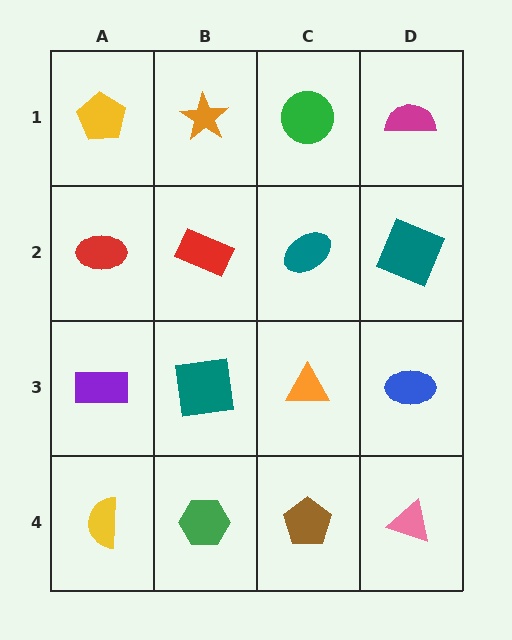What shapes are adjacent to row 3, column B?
A red rectangle (row 2, column B), a green hexagon (row 4, column B), a purple rectangle (row 3, column A), an orange triangle (row 3, column C).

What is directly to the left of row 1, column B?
A yellow pentagon.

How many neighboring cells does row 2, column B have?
4.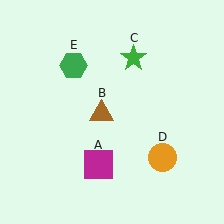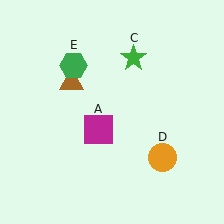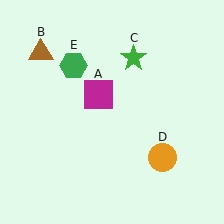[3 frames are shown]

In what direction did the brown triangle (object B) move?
The brown triangle (object B) moved up and to the left.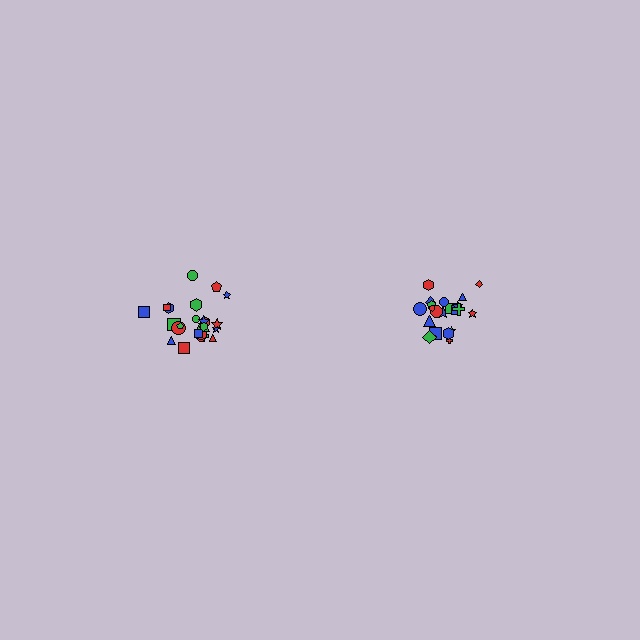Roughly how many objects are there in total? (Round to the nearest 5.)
Roughly 45 objects in total.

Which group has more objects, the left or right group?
The left group.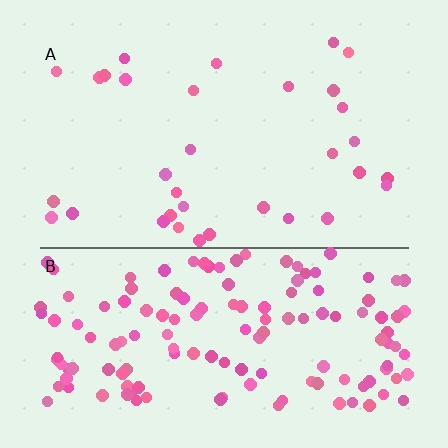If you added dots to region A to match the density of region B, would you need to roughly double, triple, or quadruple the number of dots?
Approximately quadruple.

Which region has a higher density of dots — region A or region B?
B (the bottom).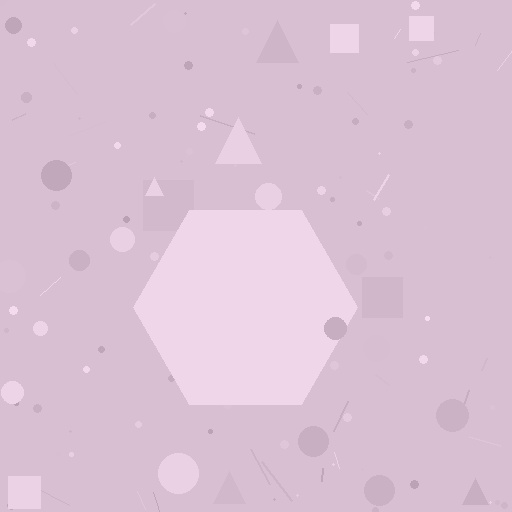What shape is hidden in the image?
A hexagon is hidden in the image.